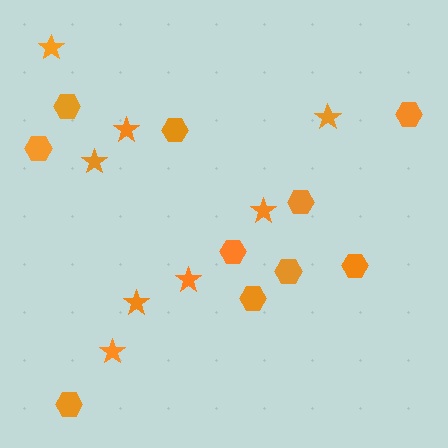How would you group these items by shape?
There are 2 groups: one group of hexagons (10) and one group of stars (8).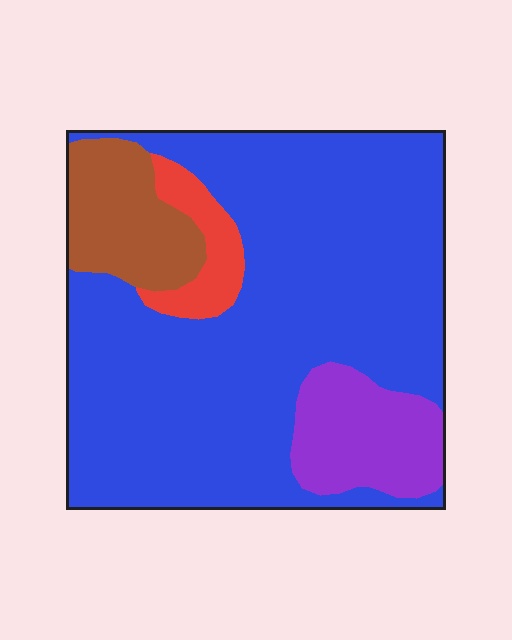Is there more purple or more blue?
Blue.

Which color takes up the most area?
Blue, at roughly 70%.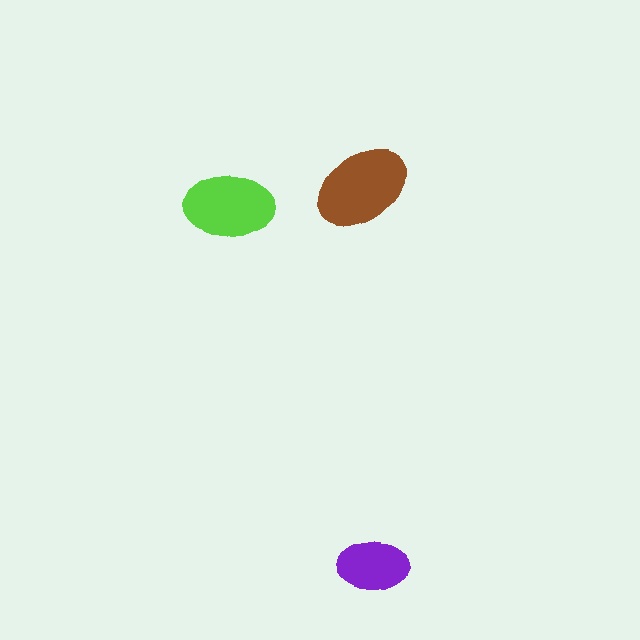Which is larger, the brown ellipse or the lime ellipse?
The brown one.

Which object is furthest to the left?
The lime ellipse is leftmost.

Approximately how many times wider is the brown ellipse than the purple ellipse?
About 1.5 times wider.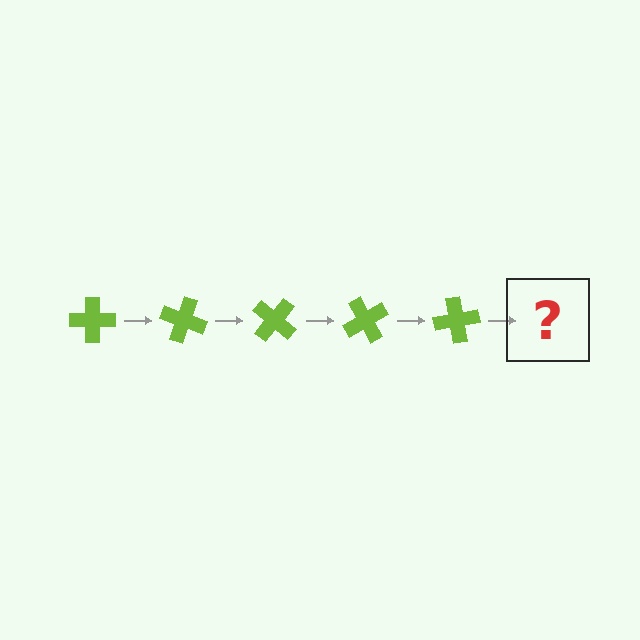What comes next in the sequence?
The next element should be a lime cross rotated 100 degrees.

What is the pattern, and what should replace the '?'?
The pattern is that the cross rotates 20 degrees each step. The '?' should be a lime cross rotated 100 degrees.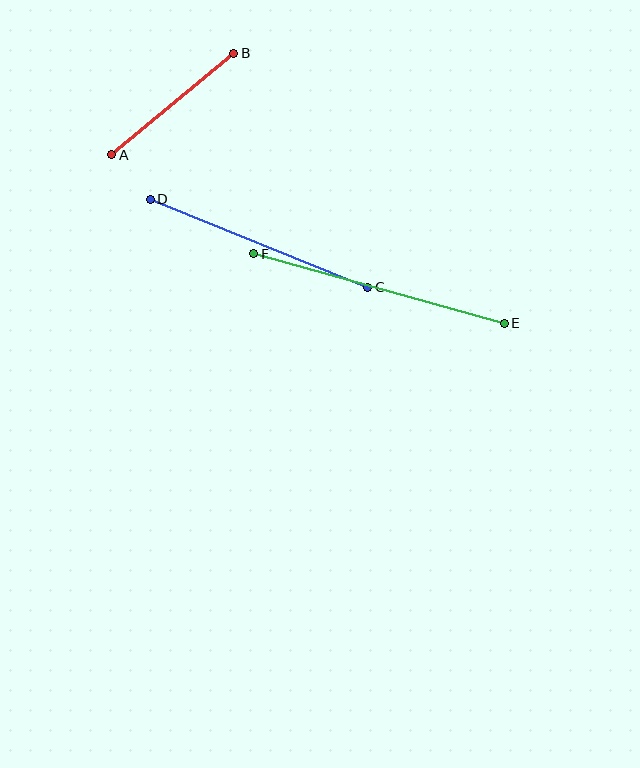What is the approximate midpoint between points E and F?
The midpoint is at approximately (379, 288) pixels.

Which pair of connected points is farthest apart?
Points E and F are farthest apart.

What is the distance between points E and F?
The distance is approximately 260 pixels.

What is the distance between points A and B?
The distance is approximately 159 pixels.